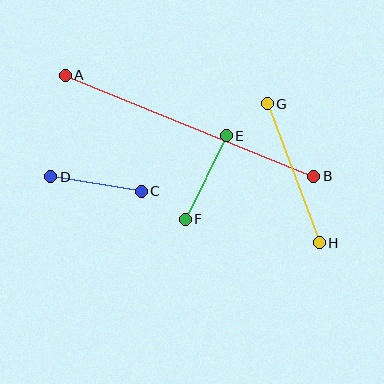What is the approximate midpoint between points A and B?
The midpoint is at approximately (189, 126) pixels.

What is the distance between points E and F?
The distance is approximately 93 pixels.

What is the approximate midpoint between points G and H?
The midpoint is at approximately (293, 173) pixels.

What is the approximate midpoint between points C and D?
The midpoint is at approximately (96, 184) pixels.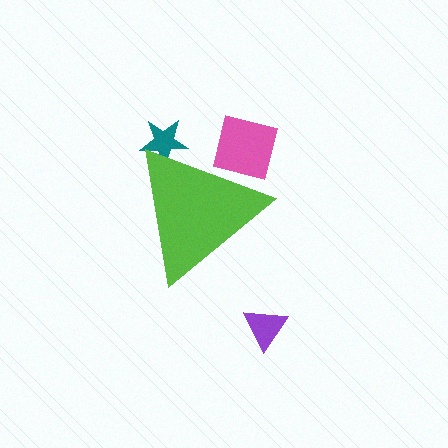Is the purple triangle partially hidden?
No, the purple triangle is fully visible.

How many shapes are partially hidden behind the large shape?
2 shapes are partially hidden.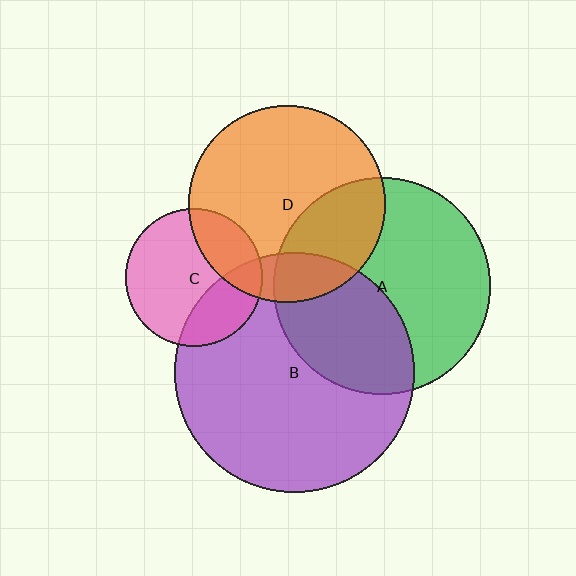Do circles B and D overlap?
Yes.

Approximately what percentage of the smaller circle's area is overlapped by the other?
Approximately 15%.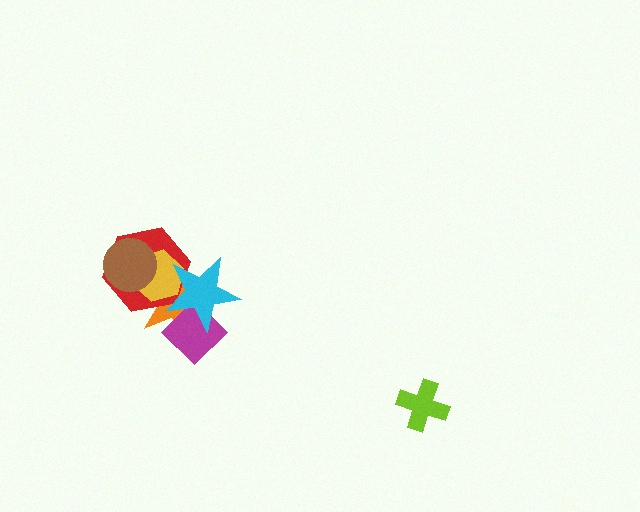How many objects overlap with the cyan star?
4 objects overlap with the cyan star.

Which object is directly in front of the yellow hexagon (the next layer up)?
The brown circle is directly in front of the yellow hexagon.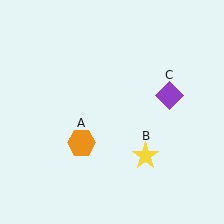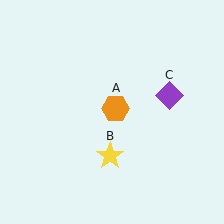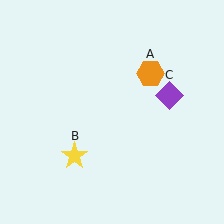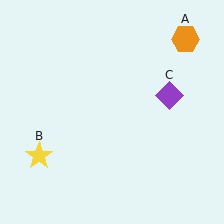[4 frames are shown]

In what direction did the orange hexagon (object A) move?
The orange hexagon (object A) moved up and to the right.